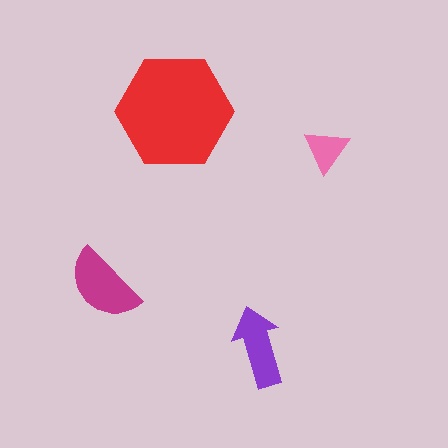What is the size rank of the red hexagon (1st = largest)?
1st.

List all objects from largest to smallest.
The red hexagon, the magenta semicircle, the purple arrow, the pink triangle.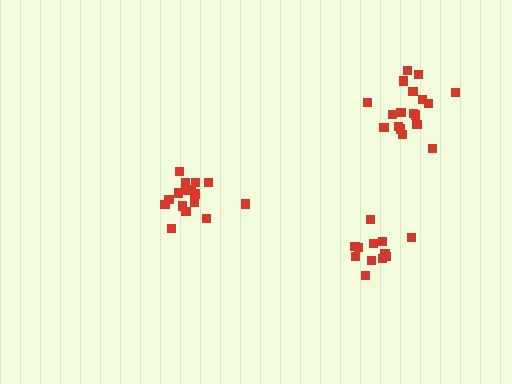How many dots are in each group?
Group 1: 12 dots, Group 2: 18 dots, Group 3: 16 dots (46 total).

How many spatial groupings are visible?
There are 3 spatial groupings.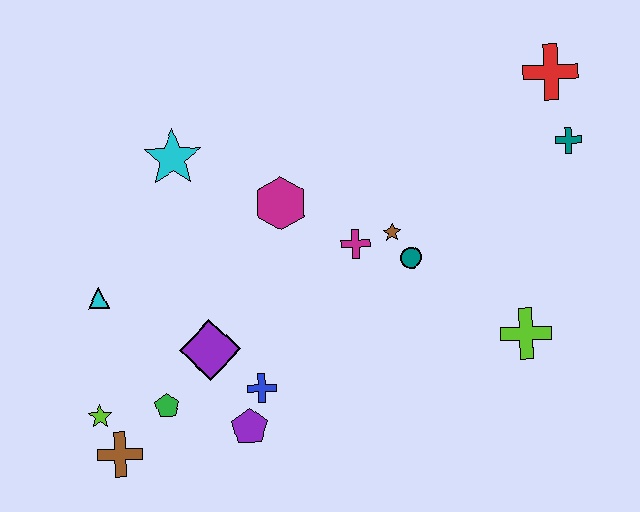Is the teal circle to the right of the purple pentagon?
Yes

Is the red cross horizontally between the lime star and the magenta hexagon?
No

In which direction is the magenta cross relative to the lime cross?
The magenta cross is to the left of the lime cross.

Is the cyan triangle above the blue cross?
Yes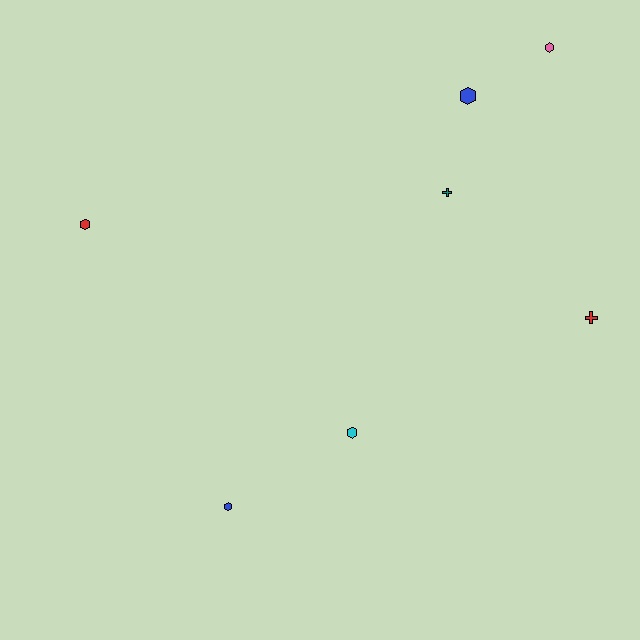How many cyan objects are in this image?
There is 1 cyan object.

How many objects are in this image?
There are 7 objects.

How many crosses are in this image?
There are 2 crosses.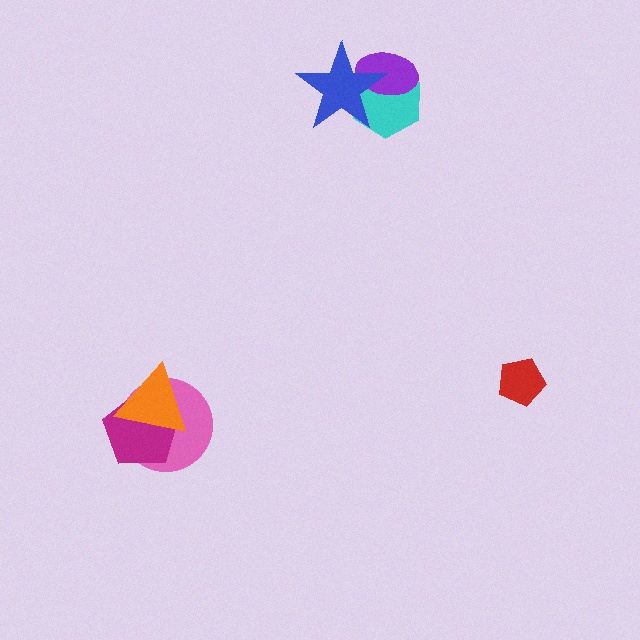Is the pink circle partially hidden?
Yes, it is partially covered by another shape.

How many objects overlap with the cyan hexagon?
2 objects overlap with the cyan hexagon.